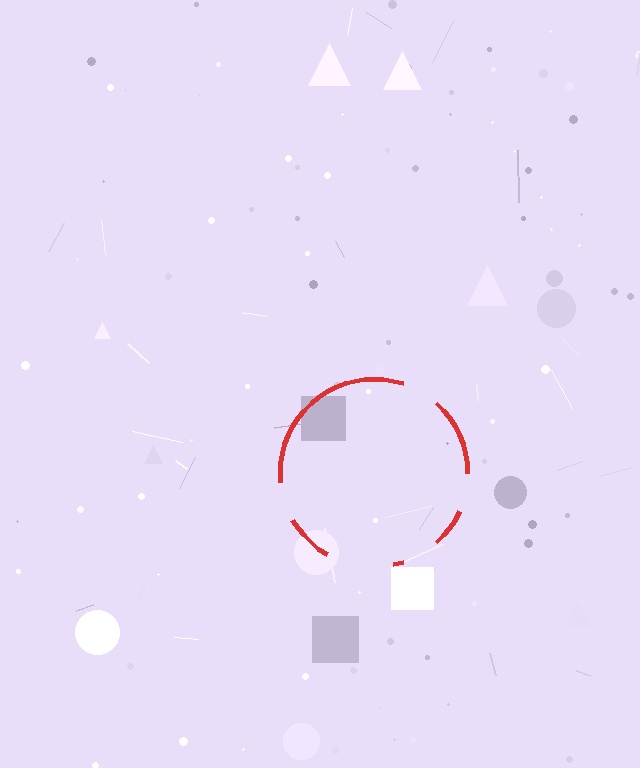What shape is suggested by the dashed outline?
The dashed outline suggests a circle.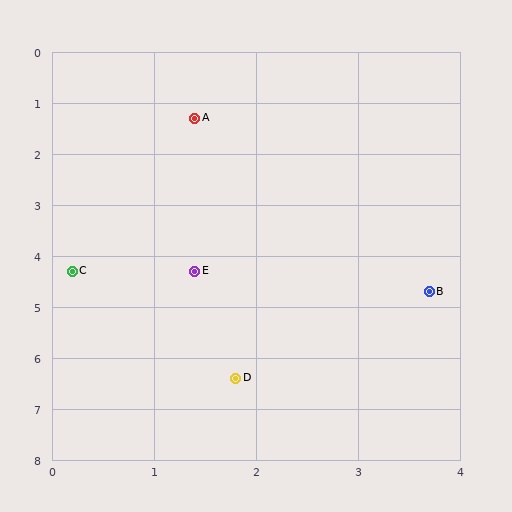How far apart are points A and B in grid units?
Points A and B are about 4.1 grid units apart.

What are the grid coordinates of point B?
Point B is at approximately (3.7, 4.7).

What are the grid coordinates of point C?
Point C is at approximately (0.2, 4.3).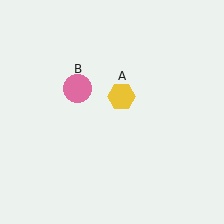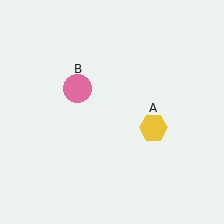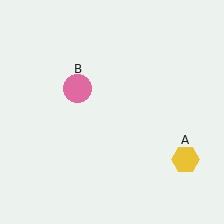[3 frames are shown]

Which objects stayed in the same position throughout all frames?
Pink circle (object B) remained stationary.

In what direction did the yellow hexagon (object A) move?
The yellow hexagon (object A) moved down and to the right.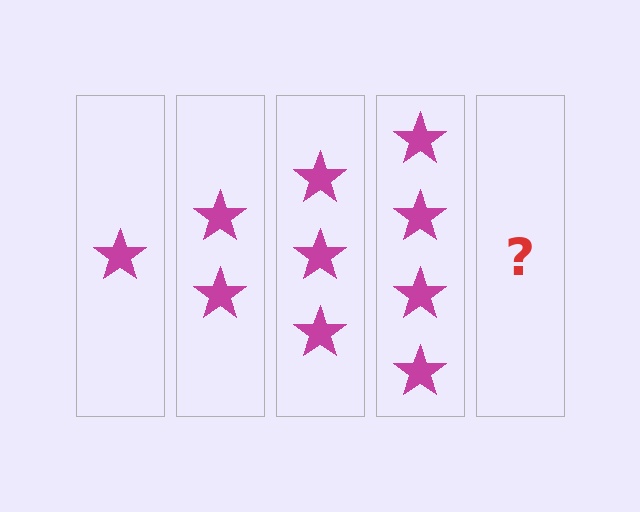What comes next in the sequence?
The next element should be 5 stars.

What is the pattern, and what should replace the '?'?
The pattern is that each step adds one more star. The '?' should be 5 stars.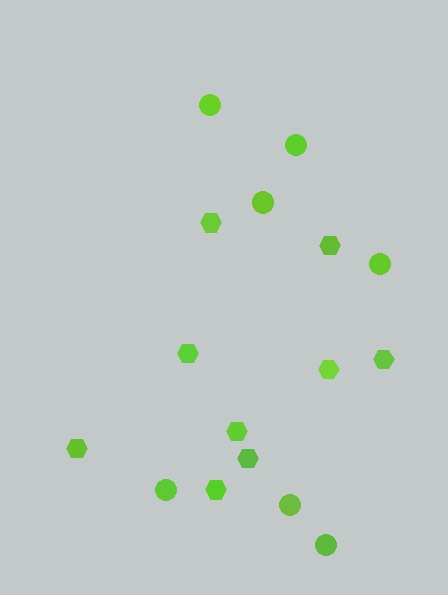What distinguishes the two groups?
There are 2 groups: one group of hexagons (9) and one group of circles (7).